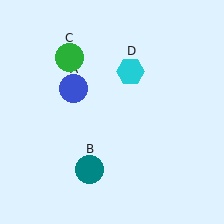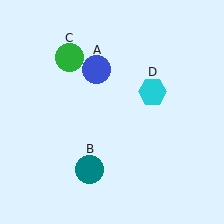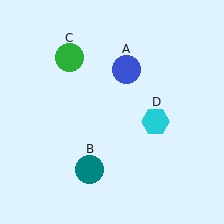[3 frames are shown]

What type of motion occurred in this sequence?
The blue circle (object A), cyan hexagon (object D) rotated clockwise around the center of the scene.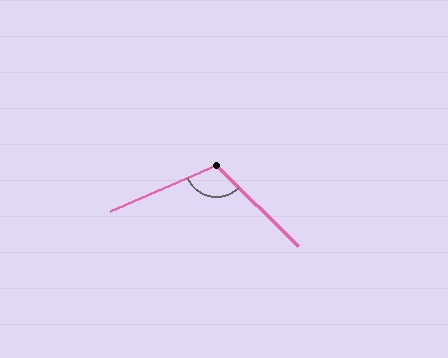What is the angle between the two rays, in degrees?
Approximately 111 degrees.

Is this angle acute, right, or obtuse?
It is obtuse.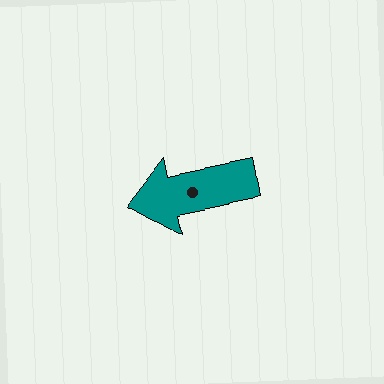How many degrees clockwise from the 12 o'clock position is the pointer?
Approximately 259 degrees.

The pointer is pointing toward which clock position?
Roughly 9 o'clock.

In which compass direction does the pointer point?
West.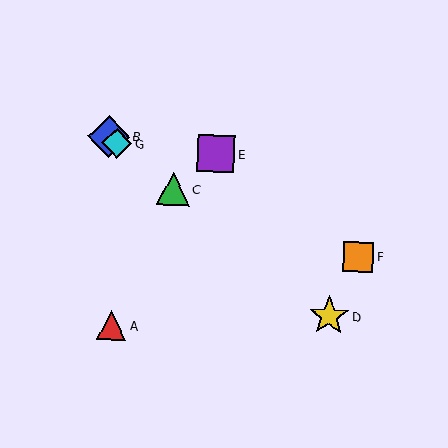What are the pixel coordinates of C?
Object C is at (173, 189).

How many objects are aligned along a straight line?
4 objects (B, C, D, G) are aligned along a straight line.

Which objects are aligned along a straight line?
Objects B, C, D, G are aligned along a straight line.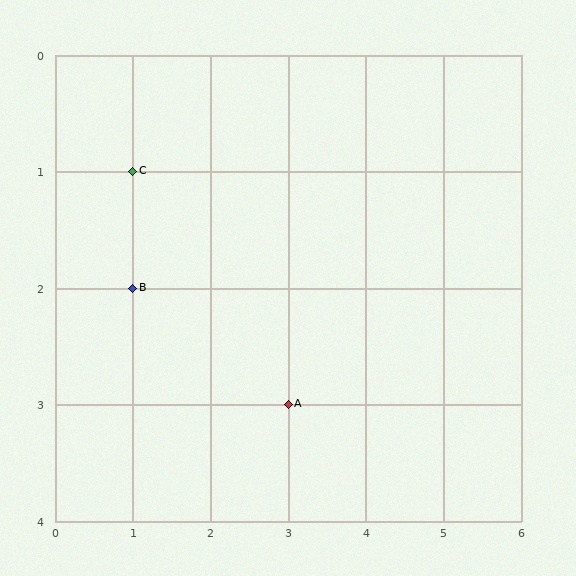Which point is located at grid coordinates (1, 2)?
Point B is at (1, 2).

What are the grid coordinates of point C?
Point C is at grid coordinates (1, 1).